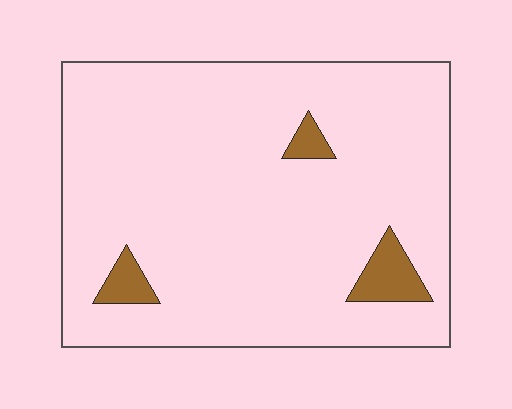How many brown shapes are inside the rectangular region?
3.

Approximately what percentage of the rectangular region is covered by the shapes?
Approximately 5%.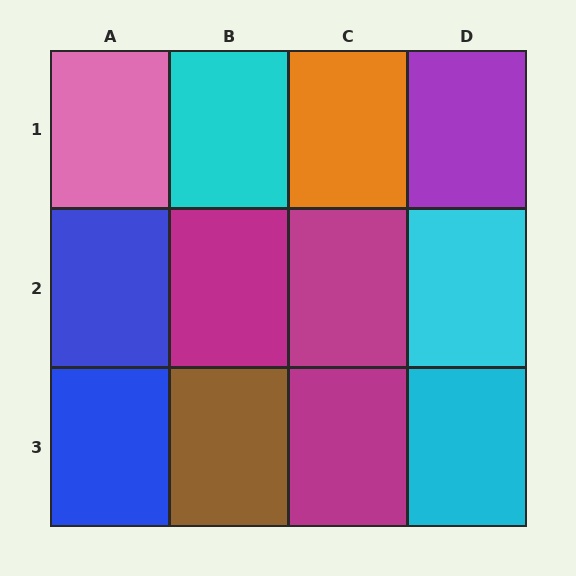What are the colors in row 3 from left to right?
Blue, brown, magenta, cyan.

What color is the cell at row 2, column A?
Blue.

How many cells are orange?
1 cell is orange.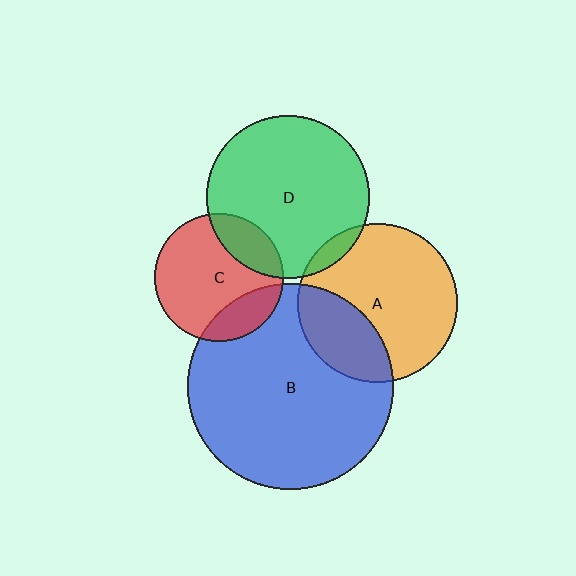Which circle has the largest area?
Circle B (blue).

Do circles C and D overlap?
Yes.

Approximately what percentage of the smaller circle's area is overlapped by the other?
Approximately 20%.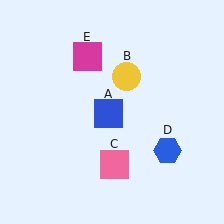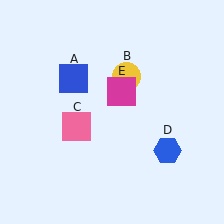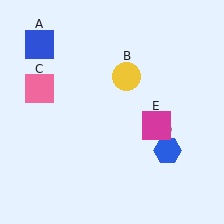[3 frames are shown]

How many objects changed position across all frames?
3 objects changed position: blue square (object A), pink square (object C), magenta square (object E).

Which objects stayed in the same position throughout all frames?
Yellow circle (object B) and blue hexagon (object D) remained stationary.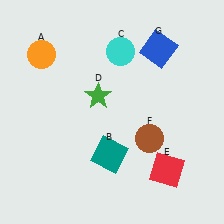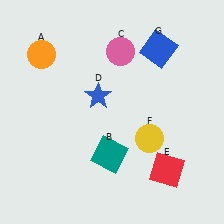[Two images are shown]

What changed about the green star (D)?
In Image 1, D is green. In Image 2, it changed to blue.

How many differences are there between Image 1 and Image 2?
There are 3 differences between the two images.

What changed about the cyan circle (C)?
In Image 1, C is cyan. In Image 2, it changed to pink.